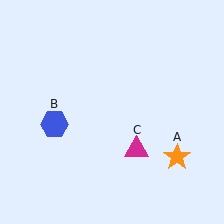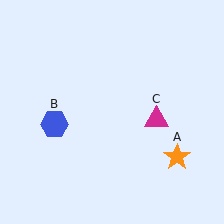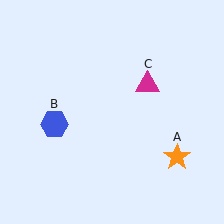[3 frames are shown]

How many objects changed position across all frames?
1 object changed position: magenta triangle (object C).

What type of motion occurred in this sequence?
The magenta triangle (object C) rotated counterclockwise around the center of the scene.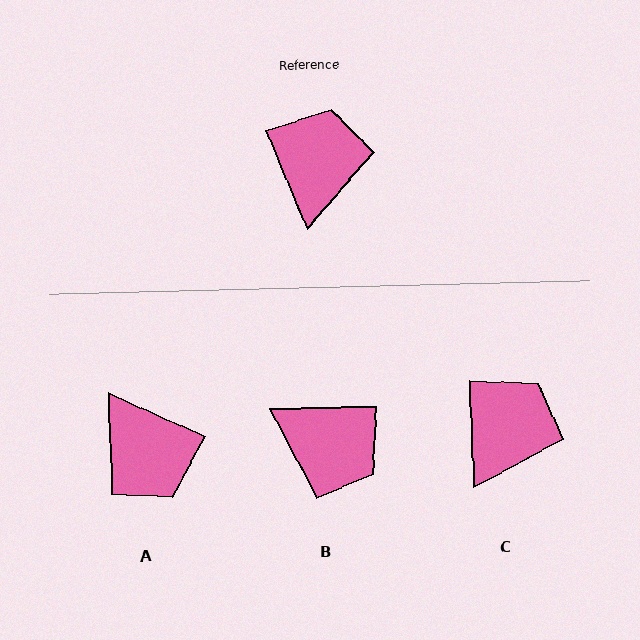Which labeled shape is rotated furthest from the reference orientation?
A, about 137 degrees away.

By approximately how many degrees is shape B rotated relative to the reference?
Approximately 111 degrees clockwise.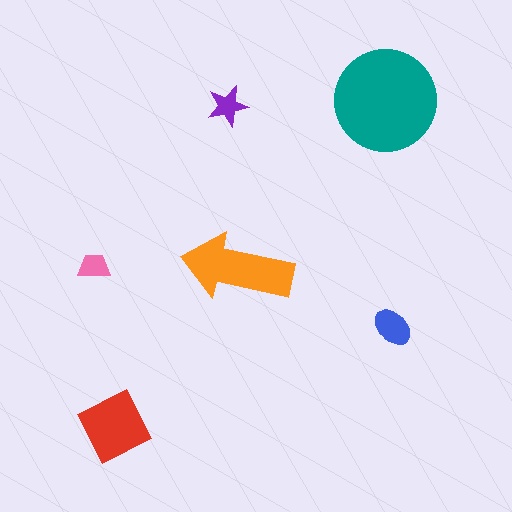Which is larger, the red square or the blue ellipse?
The red square.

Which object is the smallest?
The pink trapezoid.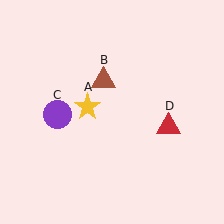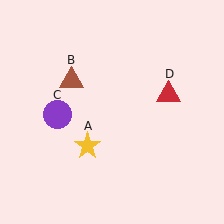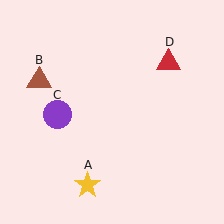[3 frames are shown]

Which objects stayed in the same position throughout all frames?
Purple circle (object C) remained stationary.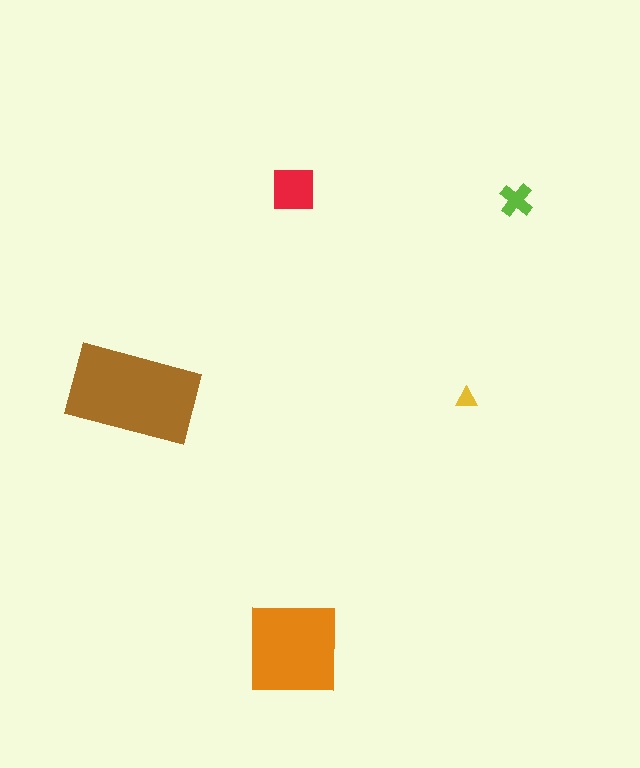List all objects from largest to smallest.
The brown rectangle, the orange square, the red square, the lime cross, the yellow triangle.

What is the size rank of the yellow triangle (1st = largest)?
5th.